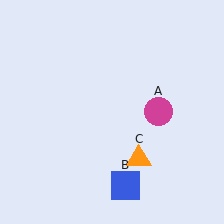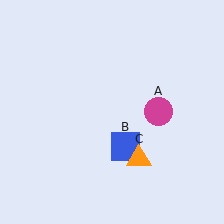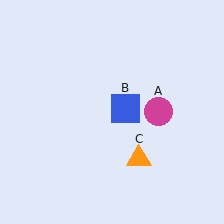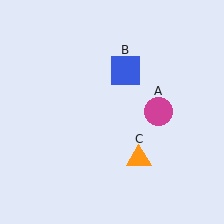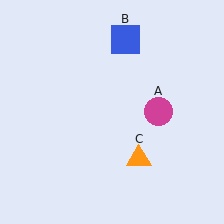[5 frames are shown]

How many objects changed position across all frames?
1 object changed position: blue square (object B).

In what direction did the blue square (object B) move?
The blue square (object B) moved up.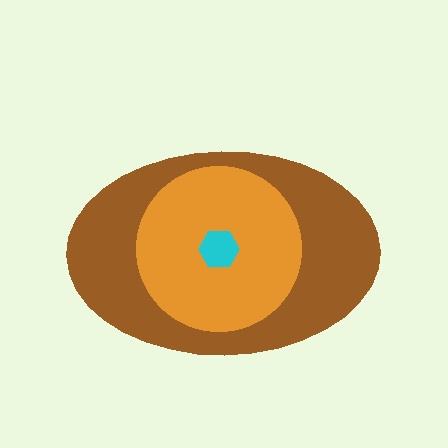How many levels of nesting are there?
3.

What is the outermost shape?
The brown ellipse.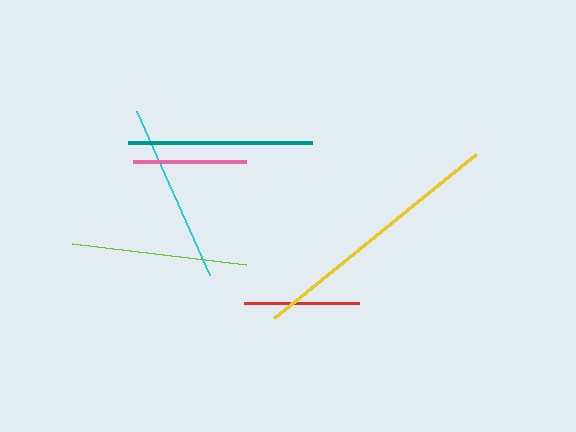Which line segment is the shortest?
The pink line is the shortest at approximately 114 pixels.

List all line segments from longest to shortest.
From longest to shortest: yellow, teal, cyan, lime, red, pink.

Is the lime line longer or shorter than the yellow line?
The yellow line is longer than the lime line.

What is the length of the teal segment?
The teal segment is approximately 183 pixels long.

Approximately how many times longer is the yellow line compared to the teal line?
The yellow line is approximately 1.4 times the length of the teal line.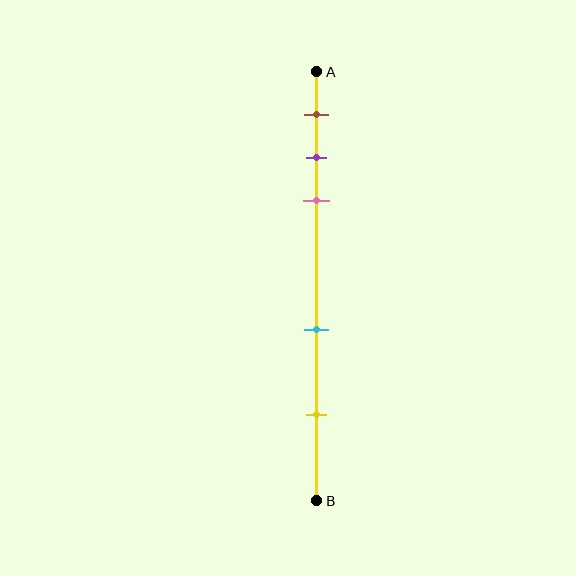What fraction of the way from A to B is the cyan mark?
The cyan mark is approximately 60% (0.6) of the way from A to B.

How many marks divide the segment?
There are 5 marks dividing the segment.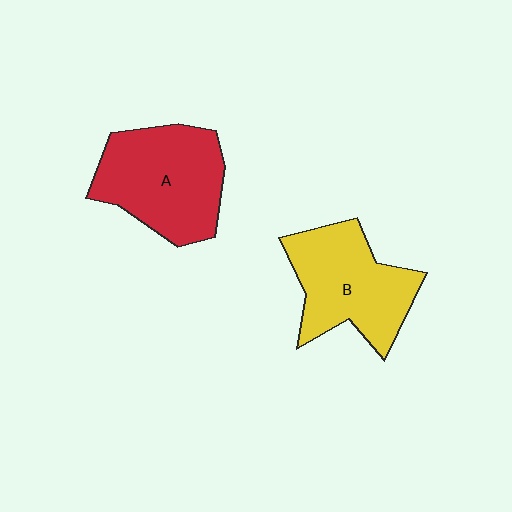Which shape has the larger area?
Shape A (red).